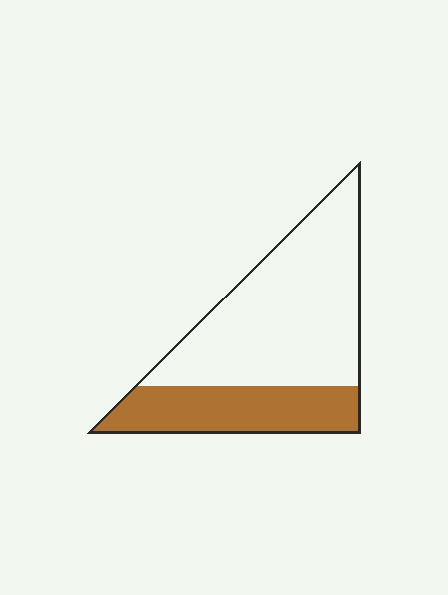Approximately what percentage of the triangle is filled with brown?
Approximately 30%.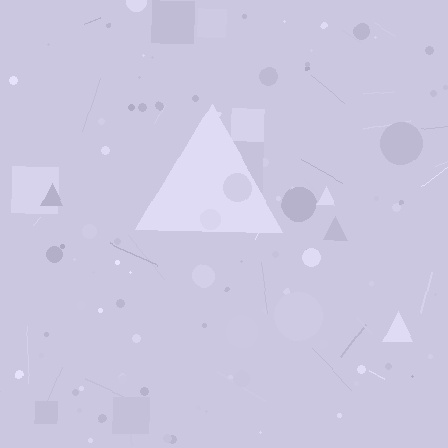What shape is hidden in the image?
A triangle is hidden in the image.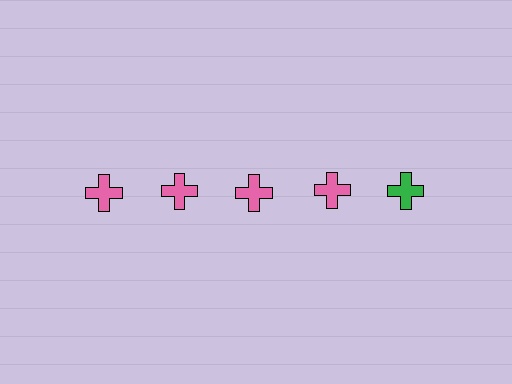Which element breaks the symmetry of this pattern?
The green cross in the top row, rightmost column breaks the symmetry. All other shapes are pink crosses.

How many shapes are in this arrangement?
There are 5 shapes arranged in a grid pattern.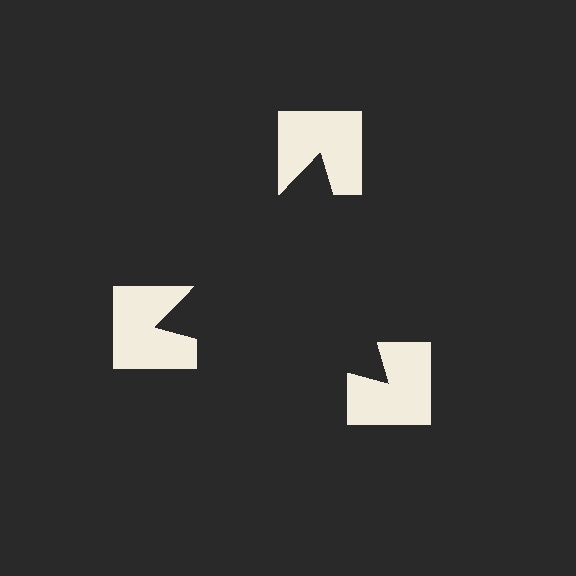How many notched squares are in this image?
There are 3 — one at each vertex of the illusory triangle.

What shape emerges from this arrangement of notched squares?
An illusory triangle — its edges are inferred from the aligned wedge cuts in the notched squares, not physically drawn.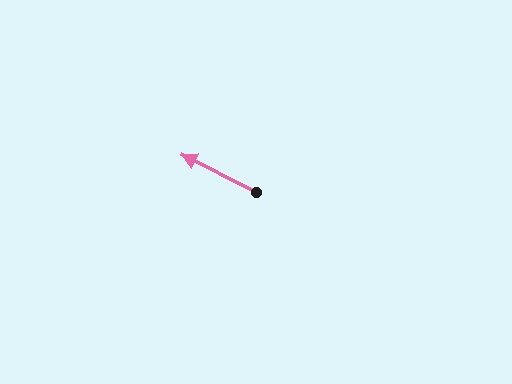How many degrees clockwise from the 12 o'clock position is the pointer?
Approximately 297 degrees.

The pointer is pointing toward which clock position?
Roughly 10 o'clock.